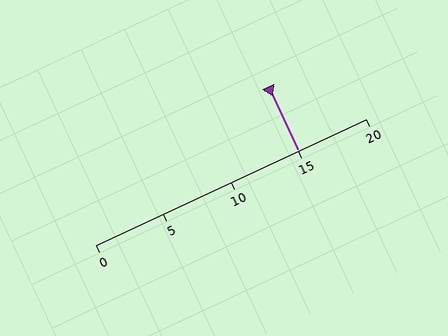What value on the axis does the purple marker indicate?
The marker indicates approximately 15.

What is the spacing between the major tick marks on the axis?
The major ticks are spaced 5 apart.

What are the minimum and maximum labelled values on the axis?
The axis runs from 0 to 20.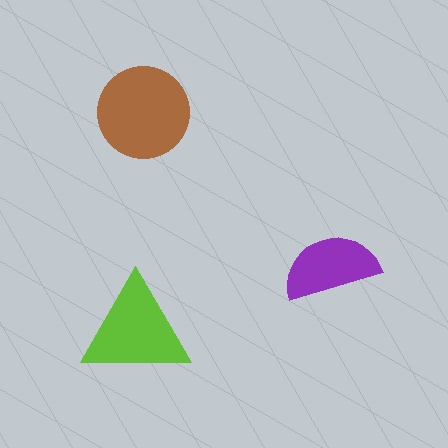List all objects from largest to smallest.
The brown circle, the lime triangle, the purple semicircle.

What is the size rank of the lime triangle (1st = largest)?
2nd.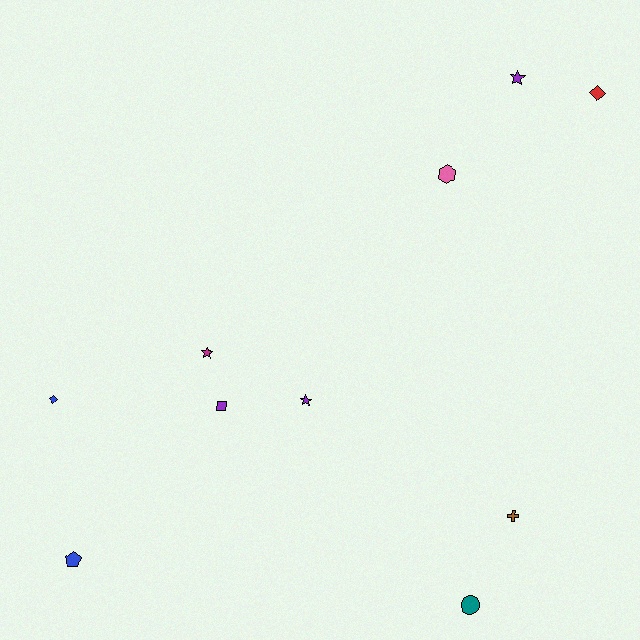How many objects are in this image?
There are 10 objects.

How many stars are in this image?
There are 3 stars.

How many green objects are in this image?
There are no green objects.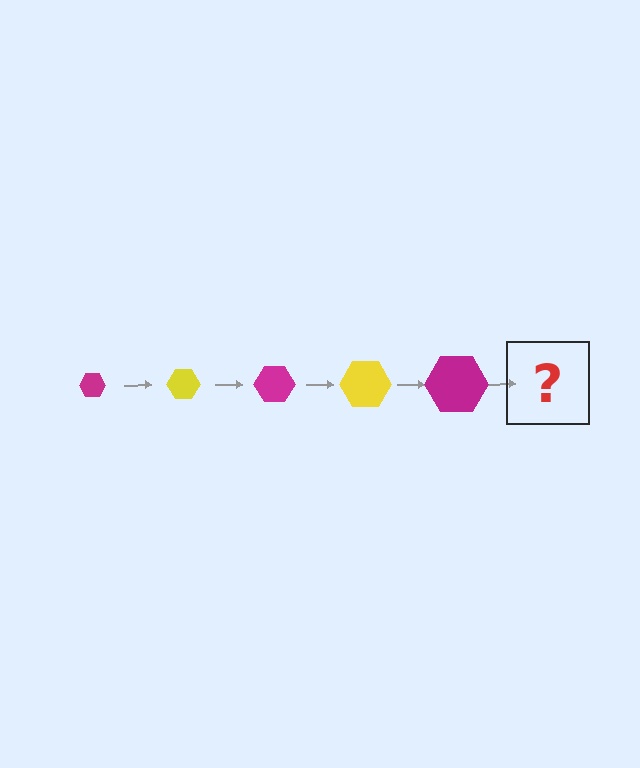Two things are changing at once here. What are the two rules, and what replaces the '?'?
The two rules are that the hexagon grows larger each step and the color cycles through magenta and yellow. The '?' should be a yellow hexagon, larger than the previous one.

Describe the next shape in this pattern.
It should be a yellow hexagon, larger than the previous one.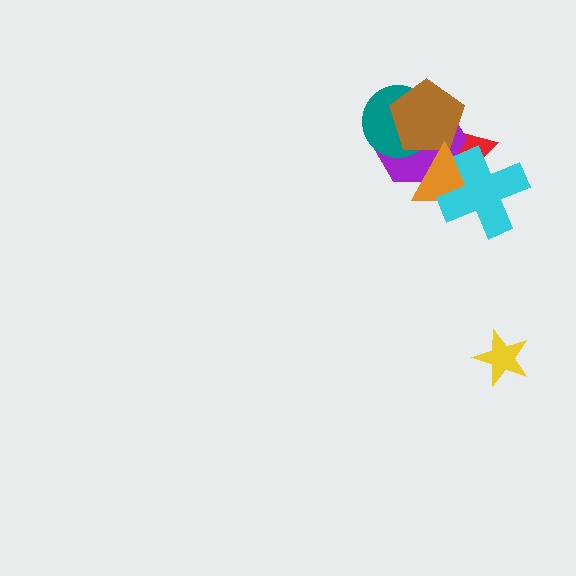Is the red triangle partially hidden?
Yes, it is partially covered by another shape.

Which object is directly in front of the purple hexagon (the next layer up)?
The teal circle is directly in front of the purple hexagon.